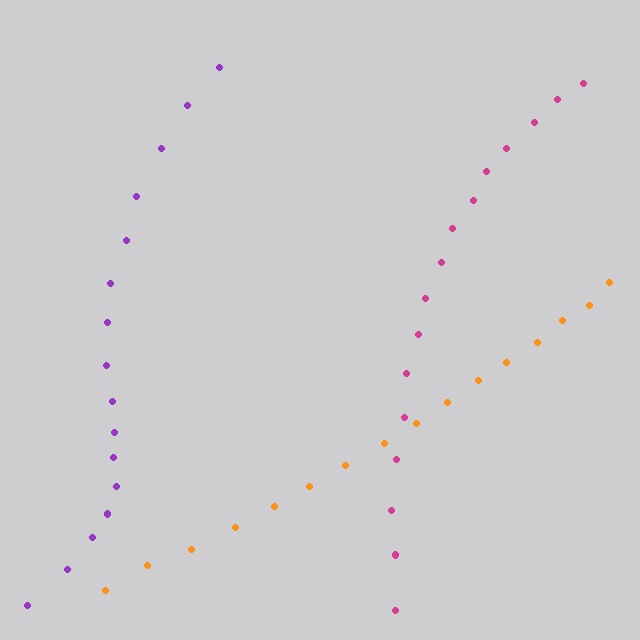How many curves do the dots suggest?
There are 3 distinct paths.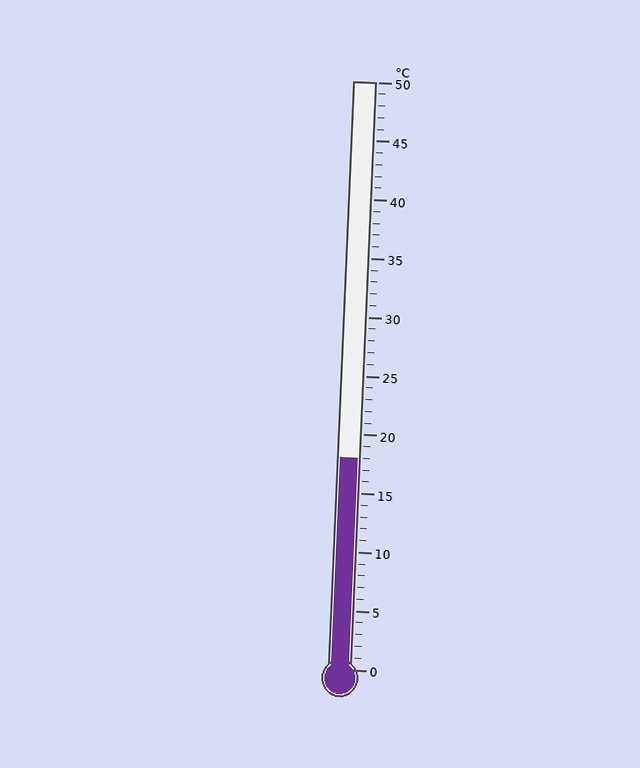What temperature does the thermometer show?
The thermometer shows approximately 18°C.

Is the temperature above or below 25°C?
The temperature is below 25°C.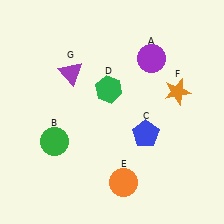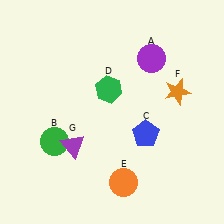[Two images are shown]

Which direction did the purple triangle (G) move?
The purple triangle (G) moved down.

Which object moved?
The purple triangle (G) moved down.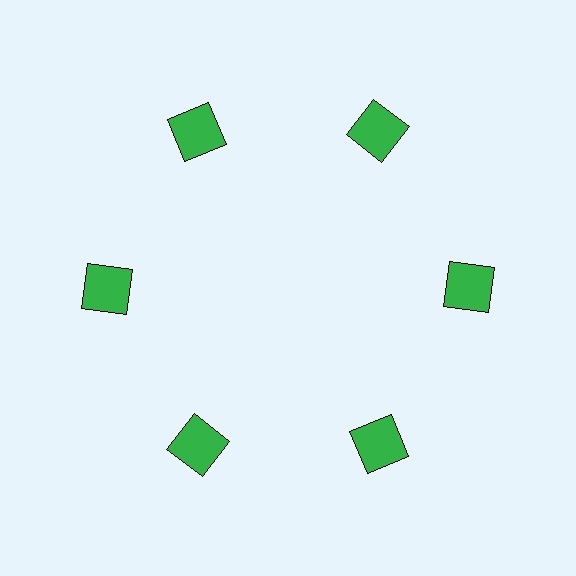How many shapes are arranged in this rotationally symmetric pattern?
There are 6 shapes, arranged in 6 groups of 1.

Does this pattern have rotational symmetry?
Yes, this pattern has 6-fold rotational symmetry. It looks the same after rotating 60 degrees around the center.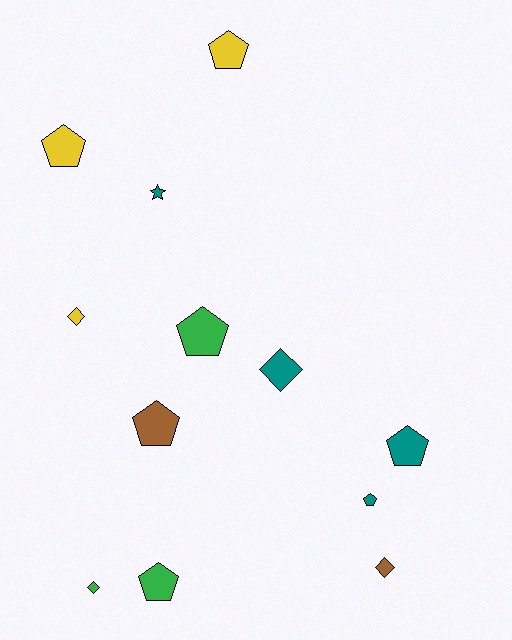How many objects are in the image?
There are 12 objects.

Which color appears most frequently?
Teal, with 4 objects.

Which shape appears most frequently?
Pentagon, with 7 objects.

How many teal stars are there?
There is 1 teal star.